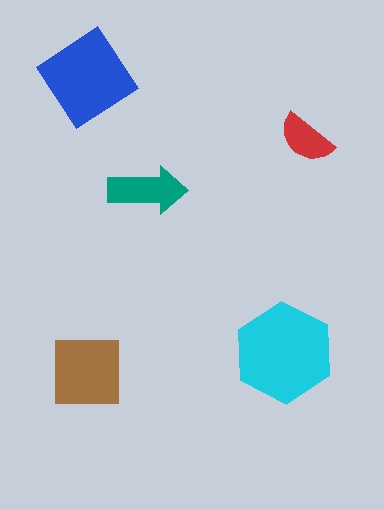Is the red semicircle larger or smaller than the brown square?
Smaller.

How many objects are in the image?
There are 5 objects in the image.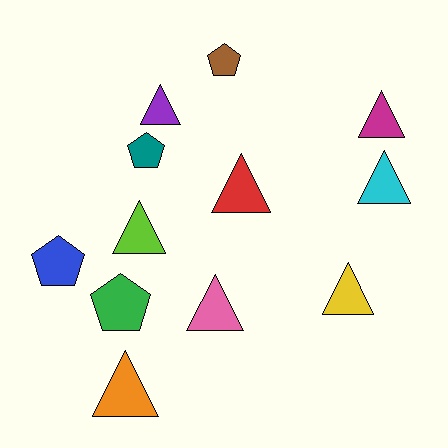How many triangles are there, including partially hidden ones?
There are 8 triangles.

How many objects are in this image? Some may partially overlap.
There are 12 objects.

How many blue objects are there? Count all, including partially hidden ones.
There is 1 blue object.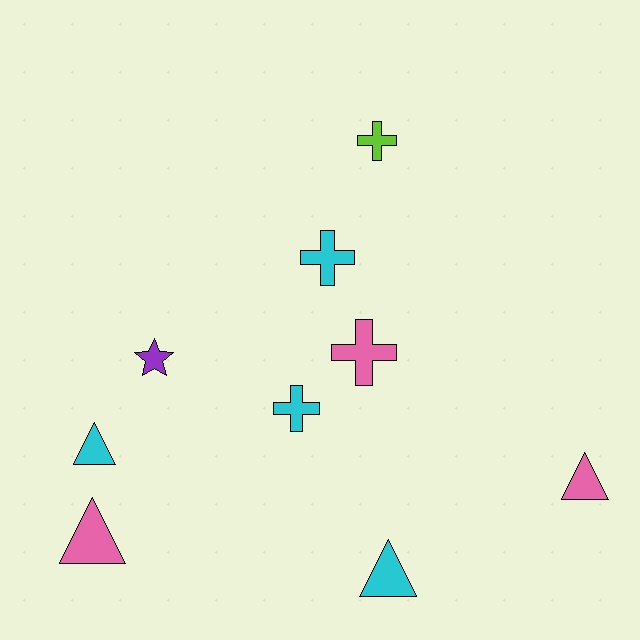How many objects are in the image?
There are 9 objects.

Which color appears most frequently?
Cyan, with 4 objects.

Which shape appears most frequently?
Triangle, with 4 objects.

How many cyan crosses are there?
There are 2 cyan crosses.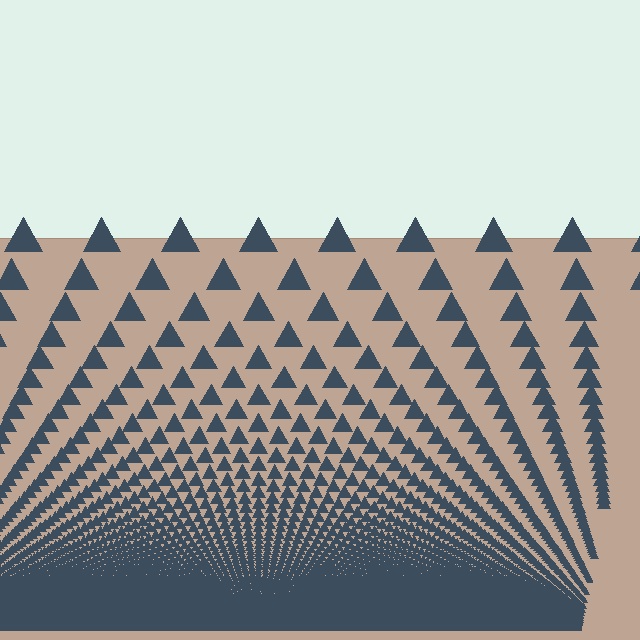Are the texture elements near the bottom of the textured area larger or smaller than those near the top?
Smaller. The gradient is inverted — elements near the bottom are smaller and denser.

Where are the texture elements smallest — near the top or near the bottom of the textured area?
Near the bottom.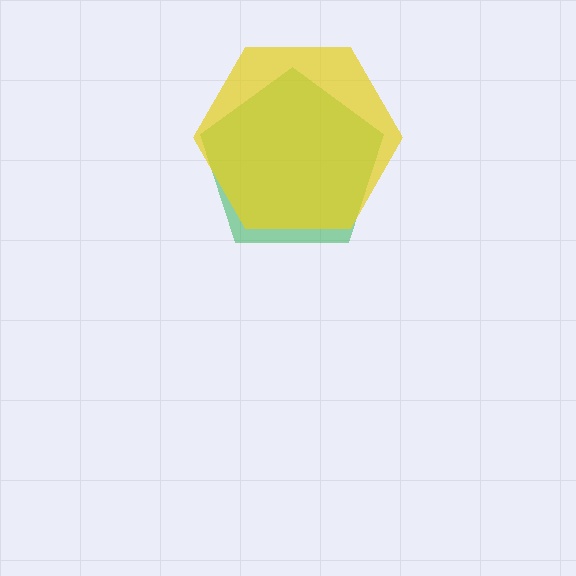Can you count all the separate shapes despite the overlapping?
Yes, there are 2 separate shapes.